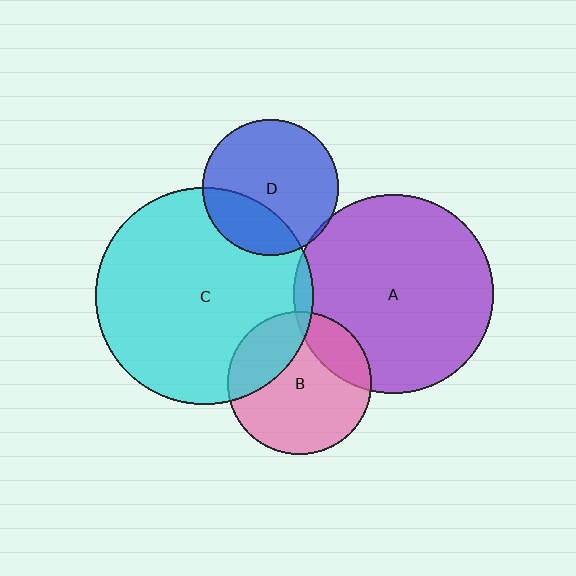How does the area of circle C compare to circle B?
Approximately 2.3 times.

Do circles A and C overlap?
Yes.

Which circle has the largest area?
Circle C (cyan).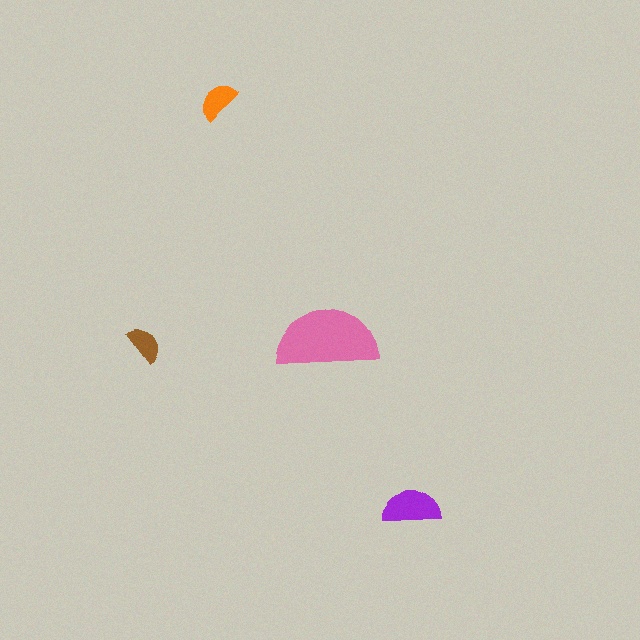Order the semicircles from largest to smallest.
the pink one, the purple one, the orange one, the brown one.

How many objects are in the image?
There are 4 objects in the image.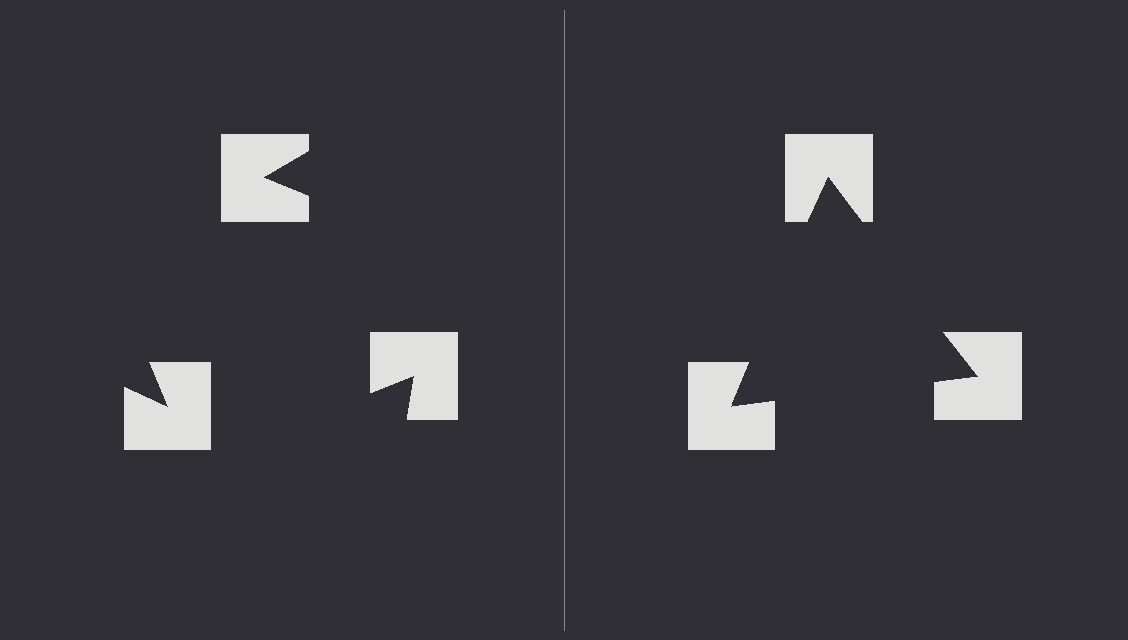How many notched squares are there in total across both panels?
6 — 3 on each side.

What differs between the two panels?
The notched squares are positioned identically on both sides; only the wedge orientations differ. On the right they align to a triangle; on the left they are misaligned.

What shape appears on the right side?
An illusory triangle.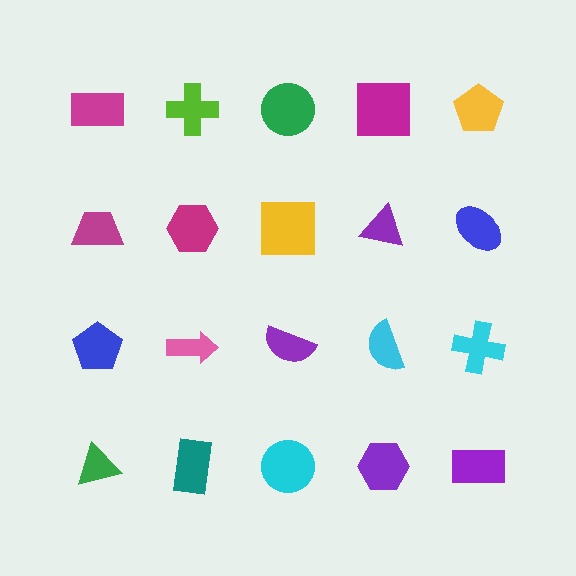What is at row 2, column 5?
A blue ellipse.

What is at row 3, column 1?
A blue pentagon.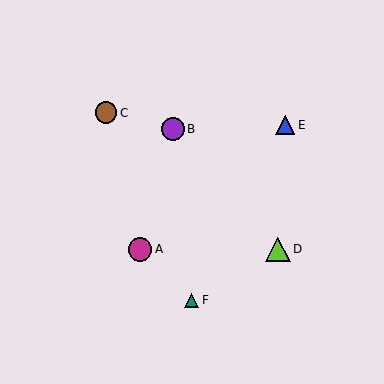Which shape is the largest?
The lime triangle (labeled D) is the largest.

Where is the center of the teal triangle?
The center of the teal triangle is at (192, 300).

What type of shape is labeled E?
Shape E is a blue triangle.